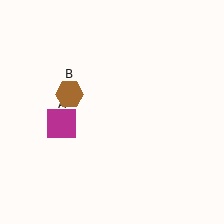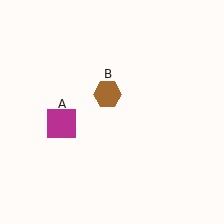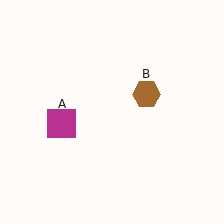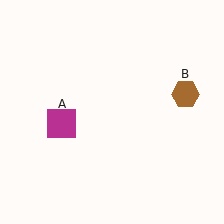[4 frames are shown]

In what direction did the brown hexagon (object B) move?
The brown hexagon (object B) moved right.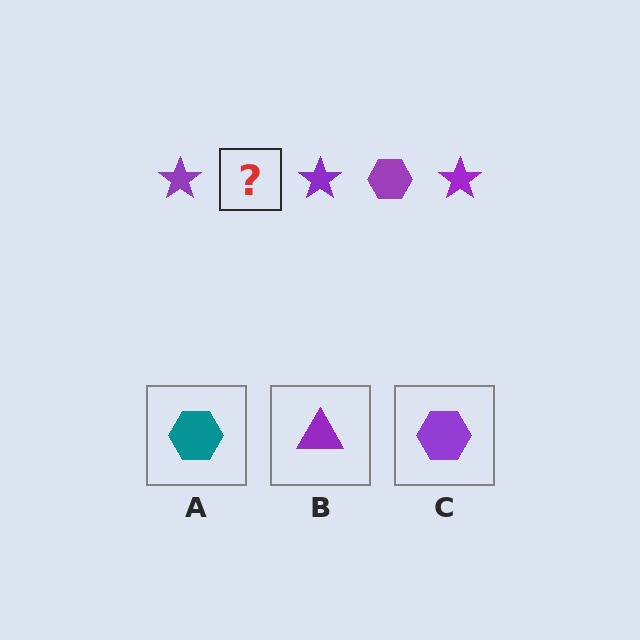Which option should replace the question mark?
Option C.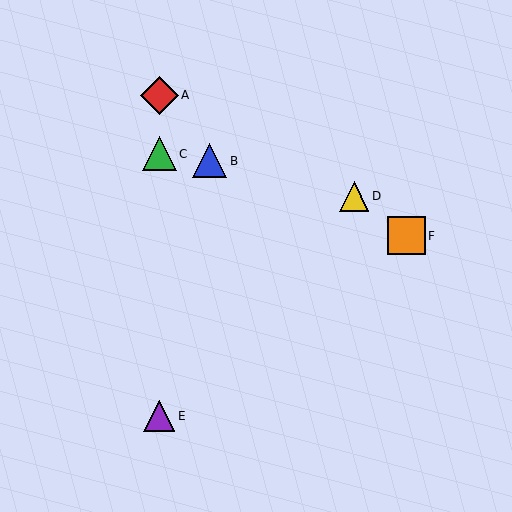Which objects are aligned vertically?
Objects A, C, E are aligned vertically.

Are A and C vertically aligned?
Yes, both are at x≈159.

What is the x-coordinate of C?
Object C is at x≈159.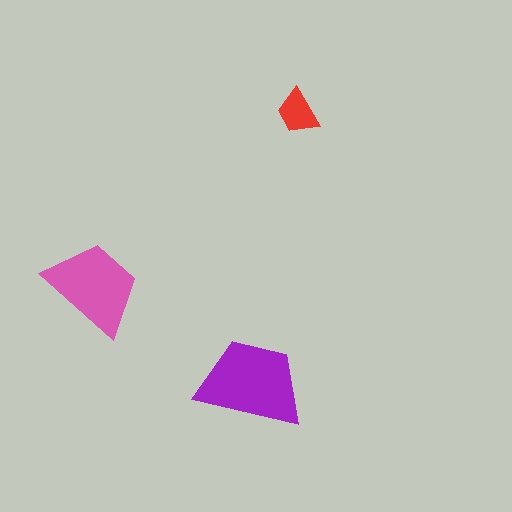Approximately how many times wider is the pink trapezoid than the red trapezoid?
About 2 times wider.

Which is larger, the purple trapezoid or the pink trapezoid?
The purple one.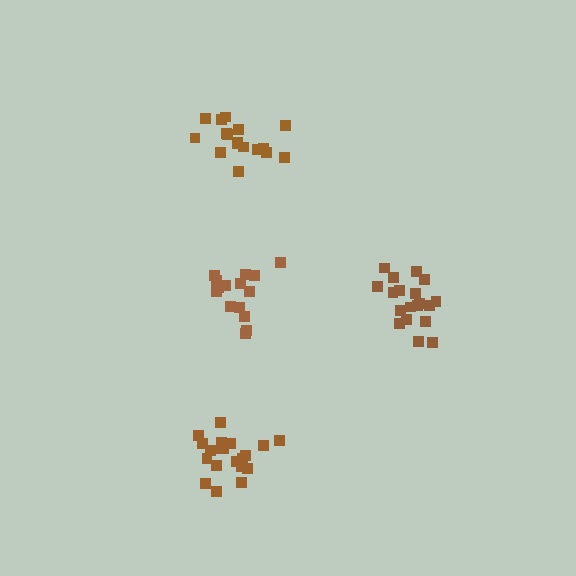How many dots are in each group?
Group 1: 20 dots, Group 2: 17 dots, Group 3: 15 dots, Group 4: 20 dots (72 total).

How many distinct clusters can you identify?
There are 4 distinct clusters.